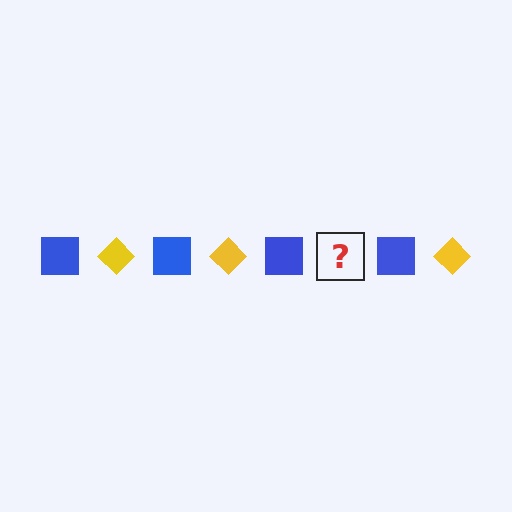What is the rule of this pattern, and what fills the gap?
The rule is that the pattern alternates between blue square and yellow diamond. The gap should be filled with a yellow diamond.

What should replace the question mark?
The question mark should be replaced with a yellow diamond.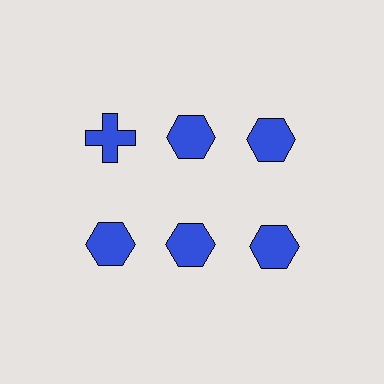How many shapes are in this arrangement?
There are 6 shapes arranged in a grid pattern.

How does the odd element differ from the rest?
It has a different shape: cross instead of hexagon.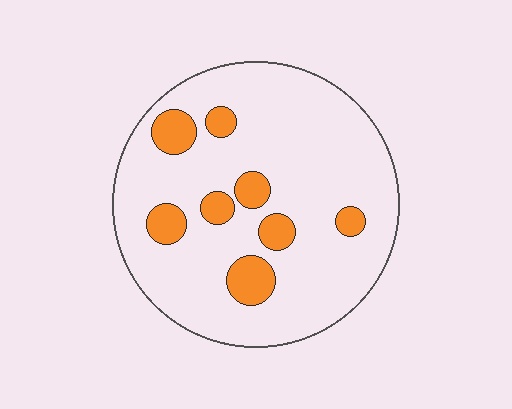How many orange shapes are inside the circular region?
8.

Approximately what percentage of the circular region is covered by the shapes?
Approximately 15%.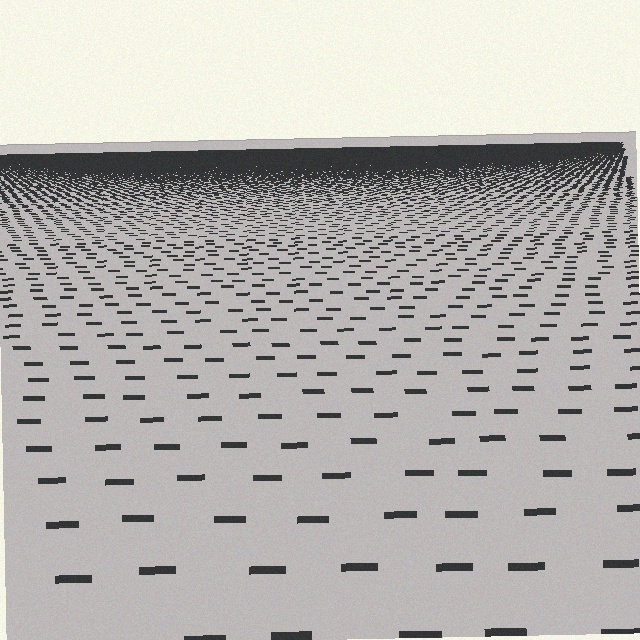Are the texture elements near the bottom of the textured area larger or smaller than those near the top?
Larger. Near the bottom, elements are closer to the viewer and appear at a bigger on-screen size.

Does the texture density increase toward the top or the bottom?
Density increases toward the top.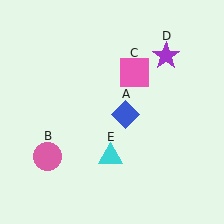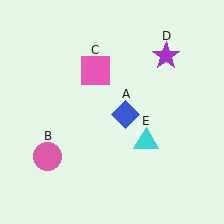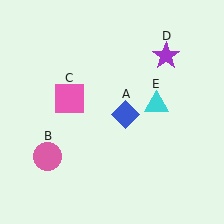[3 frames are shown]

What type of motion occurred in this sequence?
The pink square (object C), cyan triangle (object E) rotated counterclockwise around the center of the scene.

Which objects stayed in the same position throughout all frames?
Blue diamond (object A) and pink circle (object B) and purple star (object D) remained stationary.